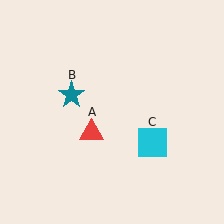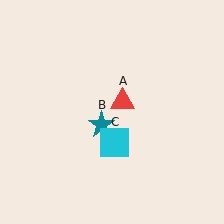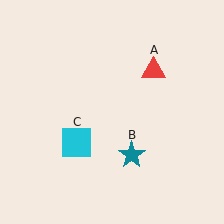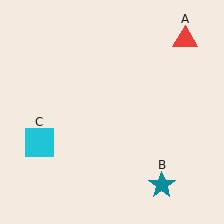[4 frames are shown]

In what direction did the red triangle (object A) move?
The red triangle (object A) moved up and to the right.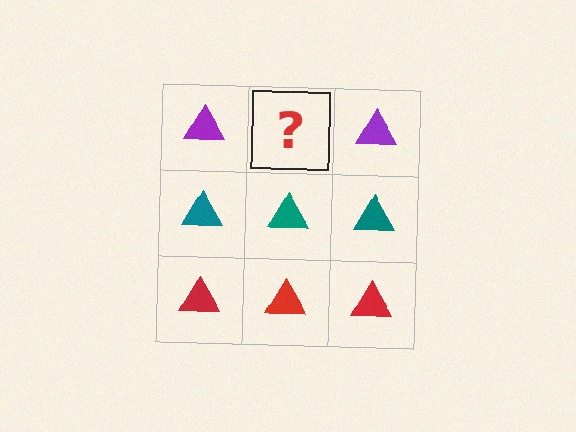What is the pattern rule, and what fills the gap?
The rule is that each row has a consistent color. The gap should be filled with a purple triangle.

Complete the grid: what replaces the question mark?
The question mark should be replaced with a purple triangle.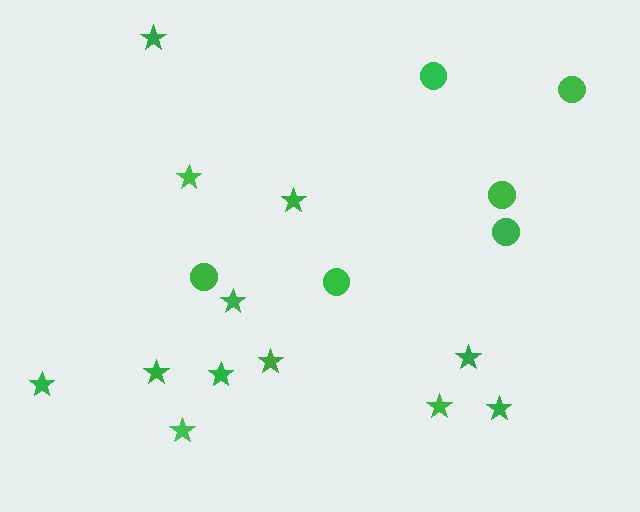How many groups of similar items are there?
There are 2 groups: one group of circles (6) and one group of stars (12).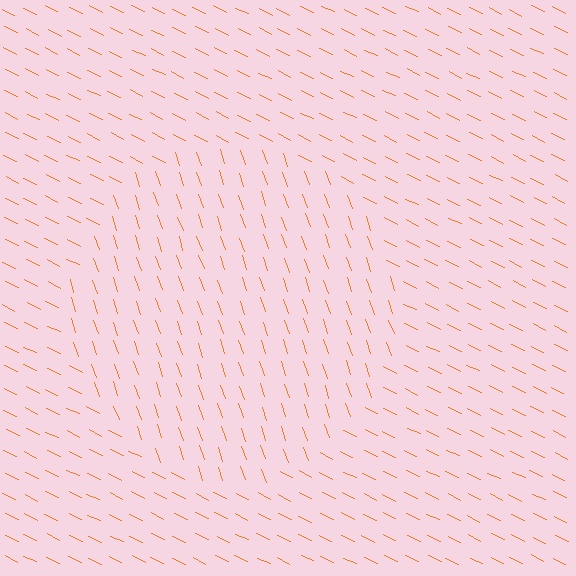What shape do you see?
I see a circle.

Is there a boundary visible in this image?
Yes, there is a texture boundary formed by a change in line orientation.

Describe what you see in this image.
The image is filled with small orange line segments. A circle region in the image has lines oriented differently from the surrounding lines, creating a visible texture boundary.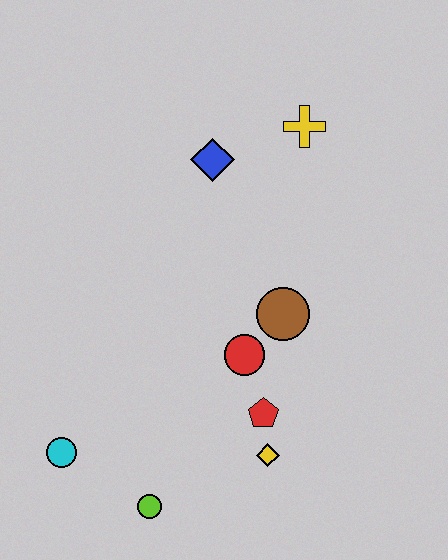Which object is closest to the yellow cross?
The blue diamond is closest to the yellow cross.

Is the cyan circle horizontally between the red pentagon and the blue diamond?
No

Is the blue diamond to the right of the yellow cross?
No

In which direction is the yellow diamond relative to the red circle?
The yellow diamond is below the red circle.